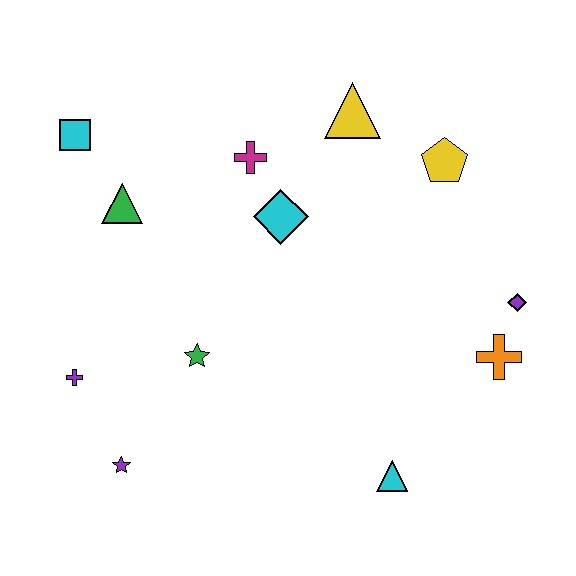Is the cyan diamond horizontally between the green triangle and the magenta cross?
No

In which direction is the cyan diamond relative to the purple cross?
The cyan diamond is to the right of the purple cross.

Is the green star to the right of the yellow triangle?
No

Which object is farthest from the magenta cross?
The cyan triangle is farthest from the magenta cross.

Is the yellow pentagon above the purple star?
Yes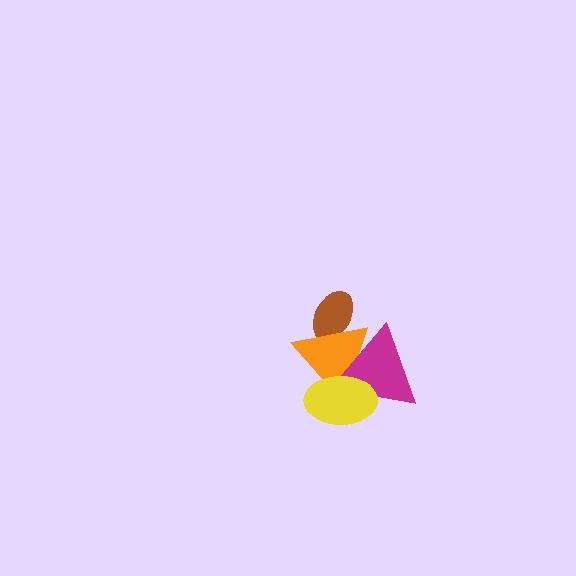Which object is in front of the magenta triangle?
The yellow ellipse is in front of the magenta triangle.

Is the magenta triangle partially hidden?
Yes, it is partially covered by another shape.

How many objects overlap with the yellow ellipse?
2 objects overlap with the yellow ellipse.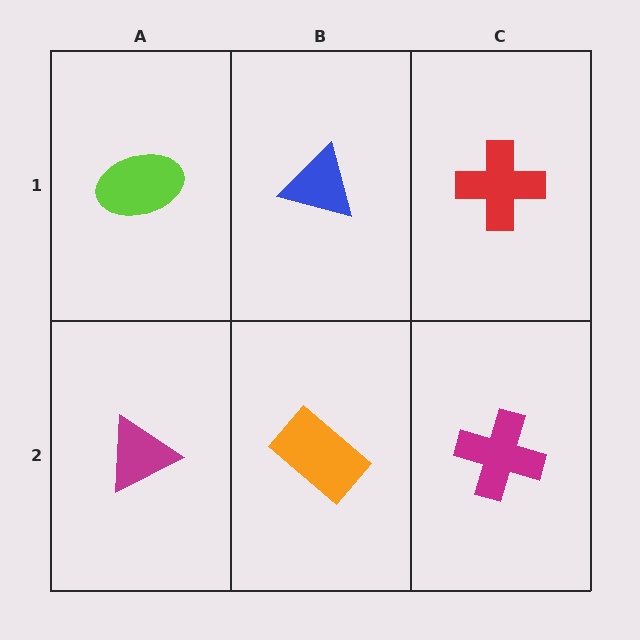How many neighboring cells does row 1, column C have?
2.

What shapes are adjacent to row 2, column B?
A blue triangle (row 1, column B), a magenta triangle (row 2, column A), a magenta cross (row 2, column C).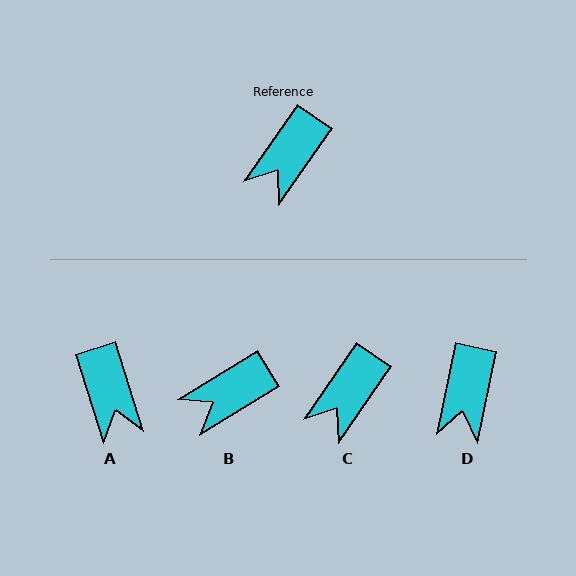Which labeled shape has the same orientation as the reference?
C.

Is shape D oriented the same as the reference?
No, it is off by about 23 degrees.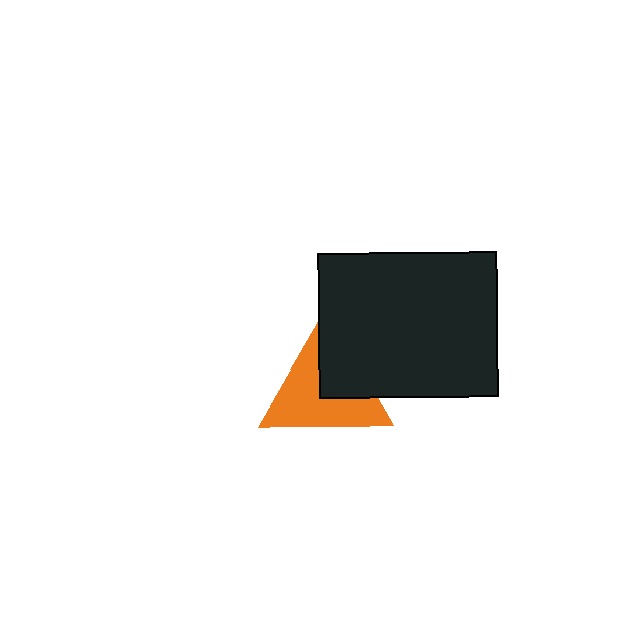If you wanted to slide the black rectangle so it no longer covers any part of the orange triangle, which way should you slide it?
Slide it toward the upper-right — that is the most direct way to separate the two shapes.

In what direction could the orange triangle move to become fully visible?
The orange triangle could move toward the lower-left. That would shift it out from behind the black rectangle entirely.